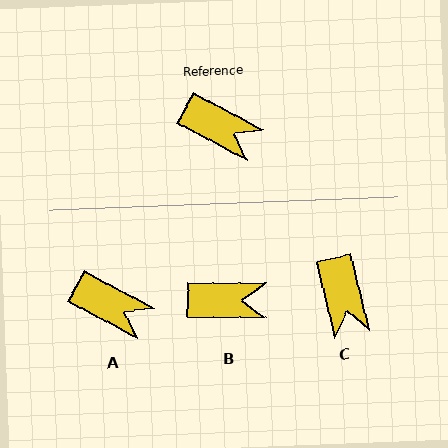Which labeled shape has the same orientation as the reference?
A.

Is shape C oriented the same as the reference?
No, it is off by about 48 degrees.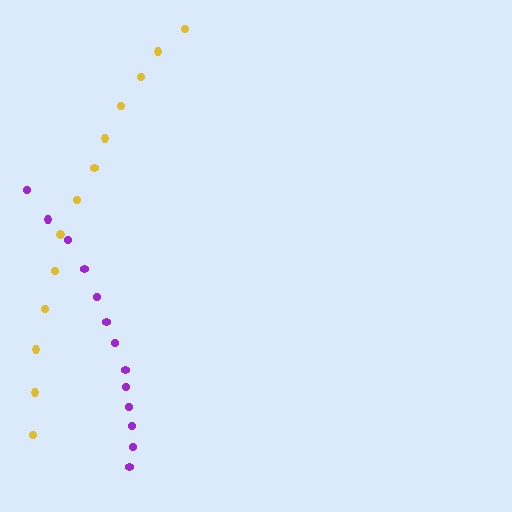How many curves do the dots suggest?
There are 2 distinct paths.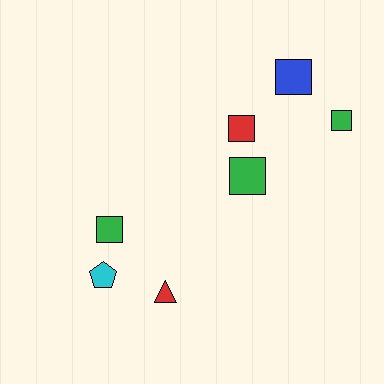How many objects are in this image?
There are 7 objects.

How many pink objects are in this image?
There are no pink objects.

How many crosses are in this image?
There are no crosses.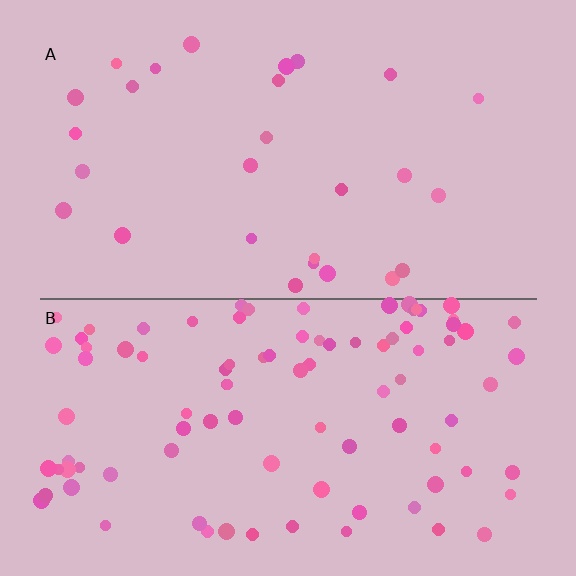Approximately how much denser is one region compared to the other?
Approximately 3.4× — region B over region A.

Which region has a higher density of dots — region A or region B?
B (the bottom).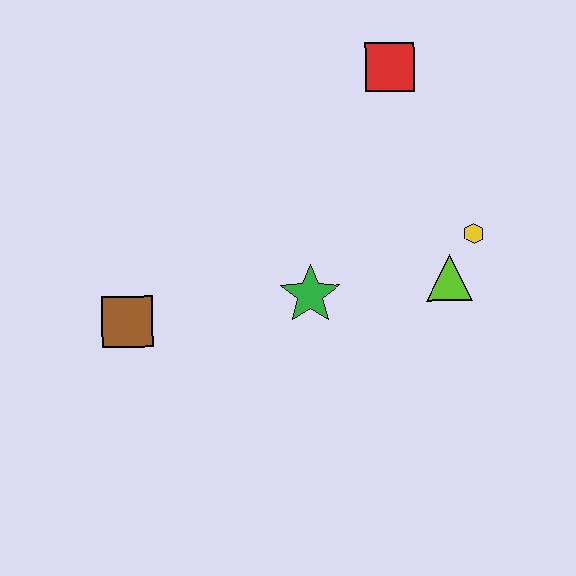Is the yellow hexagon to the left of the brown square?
No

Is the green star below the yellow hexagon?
Yes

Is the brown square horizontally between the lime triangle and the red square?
No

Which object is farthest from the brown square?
The red square is farthest from the brown square.